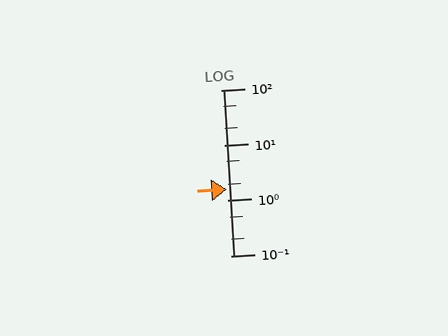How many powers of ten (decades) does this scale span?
The scale spans 3 decades, from 0.1 to 100.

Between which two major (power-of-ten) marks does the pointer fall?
The pointer is between 1 and 10.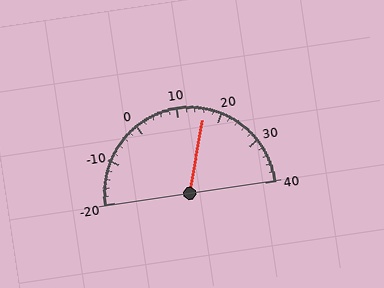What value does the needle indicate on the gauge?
The needle indicates approximately 16.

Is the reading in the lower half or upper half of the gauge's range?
The reading is in the upper half of the range (-20 to 40).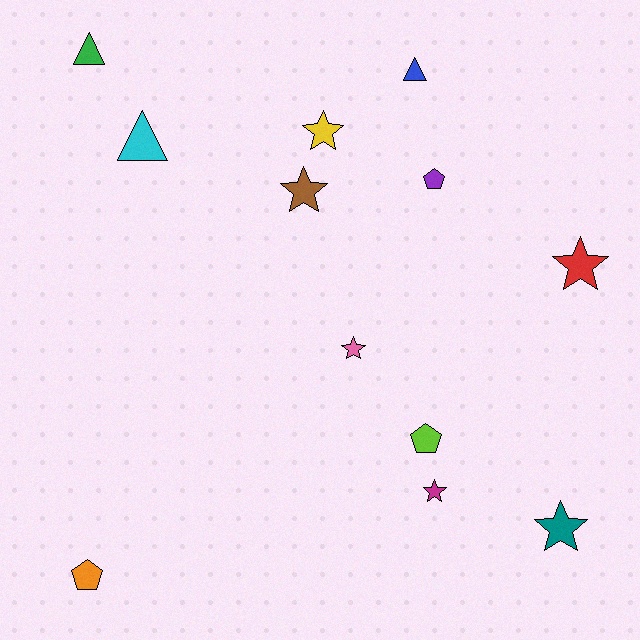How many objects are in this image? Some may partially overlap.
There are 12 objects.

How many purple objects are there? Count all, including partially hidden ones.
There is 1 purple object.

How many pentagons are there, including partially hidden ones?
There are 3 pentagons.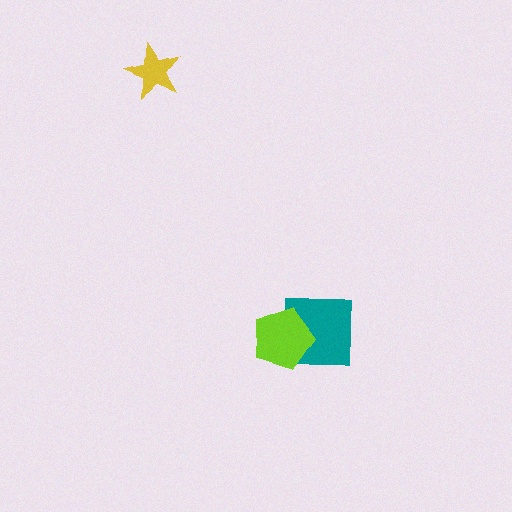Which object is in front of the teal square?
The lime pentagon is in front of the teal square.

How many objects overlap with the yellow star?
0 objects overlap with the yellow star.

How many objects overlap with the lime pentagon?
1 object overlaps with the lime pentagon.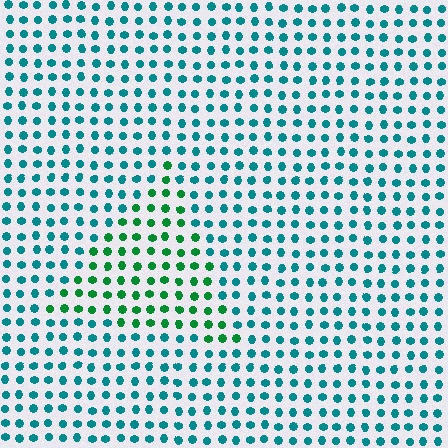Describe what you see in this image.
The image is filled with small teal elements in a uniform arrangement. A triangle-shaped region is visible where the elements are tinted to a slightly different hue, forming a subtle color boundary.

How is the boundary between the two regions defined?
The boundary is defined purely by a slight shift in hue (about 42 degrees). Spacing, size, and orientation are identical on both sides.